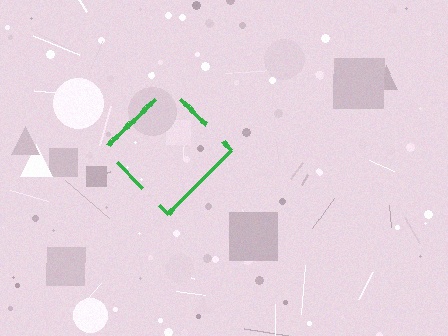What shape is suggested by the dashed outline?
The dashed outline suggests a diamond.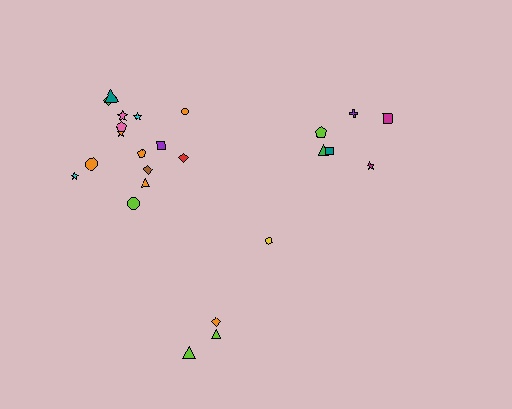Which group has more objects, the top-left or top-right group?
The top-left group.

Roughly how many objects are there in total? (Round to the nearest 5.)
Roughly 25 objects in total.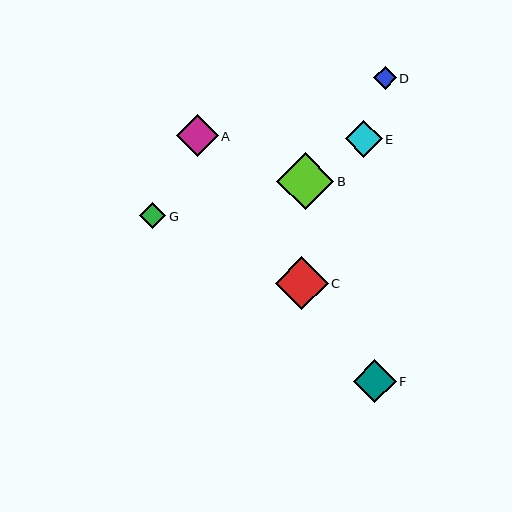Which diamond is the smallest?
Diamond D is the smallest with a size of approximately 23 pixels.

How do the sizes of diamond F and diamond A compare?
Diamond F and diamond A are approximately the same size.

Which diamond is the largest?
Diamond B is the largest with a size of approximately 57 pixels.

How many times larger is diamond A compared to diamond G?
Diamond A is approximately 1.6 times the size of diamond G.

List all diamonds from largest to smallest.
From largest to smallest: B, C, F, A, E, G, D.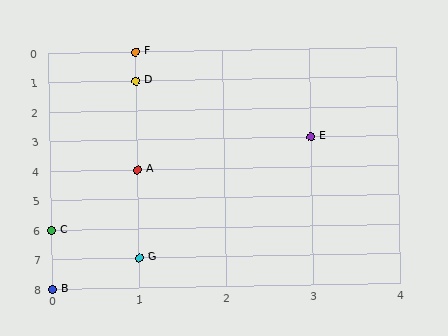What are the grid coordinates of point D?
Point D is at grid coordinates (1, 1).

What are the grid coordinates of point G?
Point G is at grid coordinates (1, 7).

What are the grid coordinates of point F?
Point F is at grid coordinates (1, 0).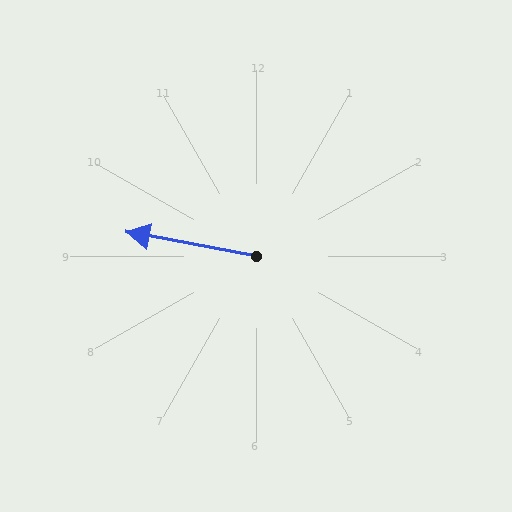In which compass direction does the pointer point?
West.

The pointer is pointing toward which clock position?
Roughly 9 o'clock.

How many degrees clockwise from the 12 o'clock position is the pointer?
Approximately 280 degrees.